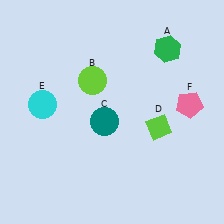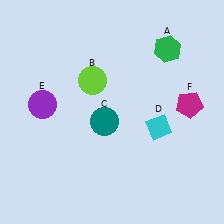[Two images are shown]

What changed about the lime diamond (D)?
In Image 1, D is lime. In Image 2, it changed to cyan.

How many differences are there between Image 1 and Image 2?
There are 3 differences between the two images.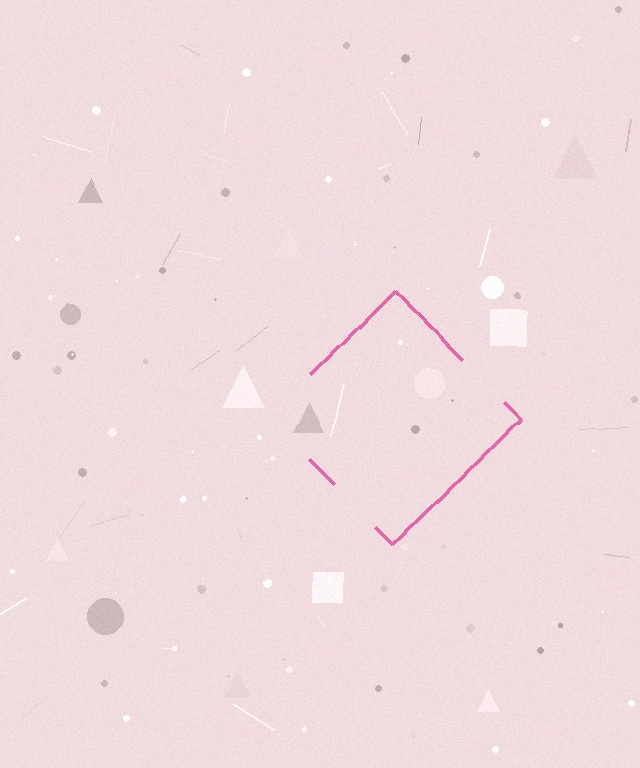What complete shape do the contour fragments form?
The contour fragments form a diamond.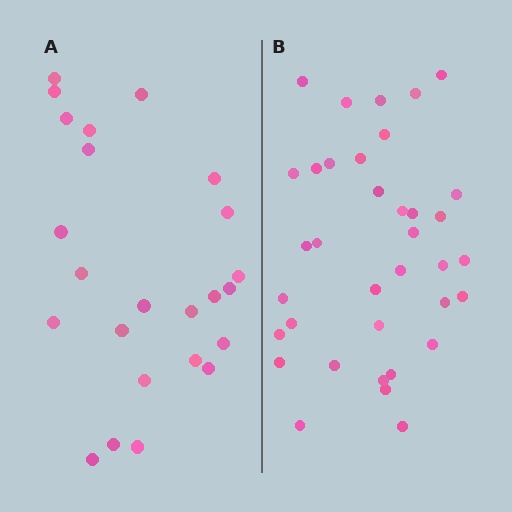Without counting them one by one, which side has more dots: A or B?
Region B (the right region) has more dots.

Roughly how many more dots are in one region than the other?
Region B has roughly 12 or so more dots than region A.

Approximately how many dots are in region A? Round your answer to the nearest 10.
About 20 dots. (The exact count is 24, which rounds to 20.)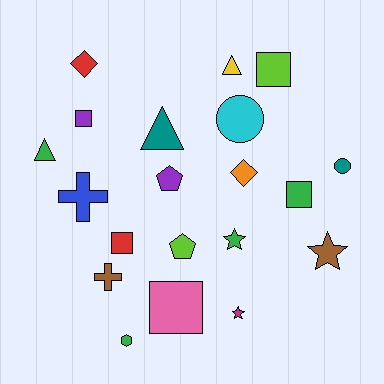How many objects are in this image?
There are 20 objects.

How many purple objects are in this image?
There are 2 purple objects.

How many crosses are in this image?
There are 2 crosses.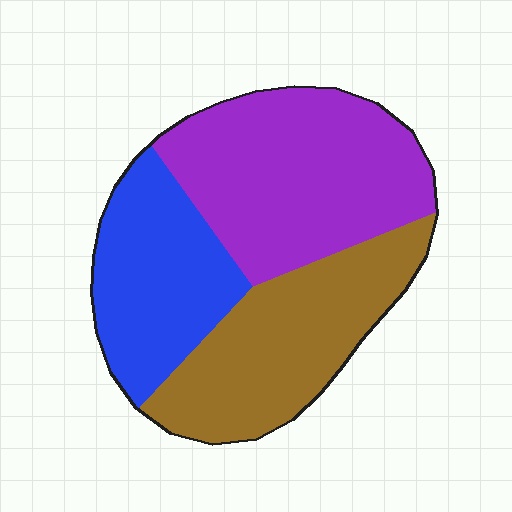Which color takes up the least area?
Blue, at roughly 25%.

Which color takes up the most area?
Purple, at roughly 40%.